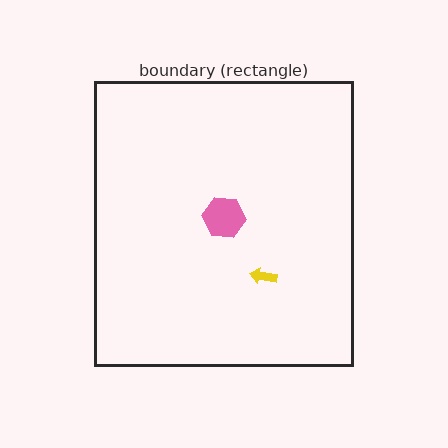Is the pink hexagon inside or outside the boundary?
Inside.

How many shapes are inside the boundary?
2 inside, 0 outside.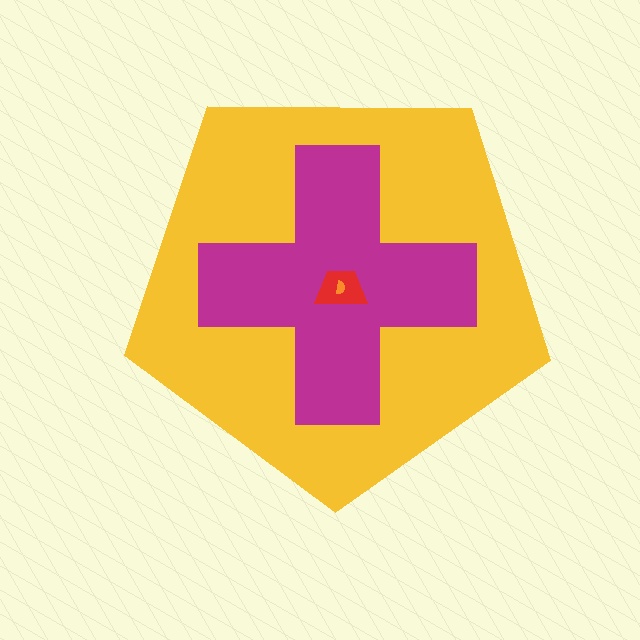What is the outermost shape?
The yellow pentagon.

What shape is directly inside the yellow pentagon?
The magenta cross.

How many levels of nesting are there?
4.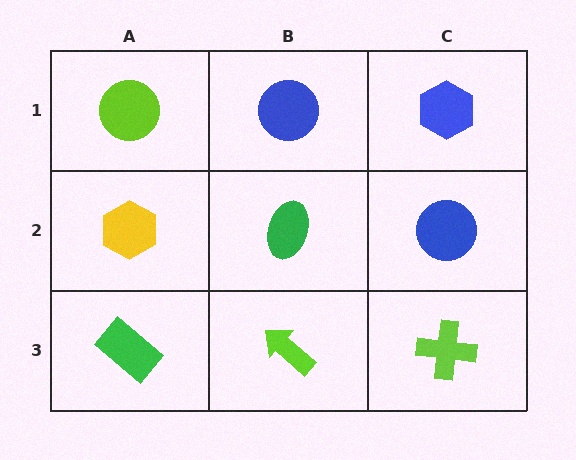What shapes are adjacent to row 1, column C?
A blue circle (row 2, column C), a blue circle (row 1, column B).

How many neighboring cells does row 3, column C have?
2.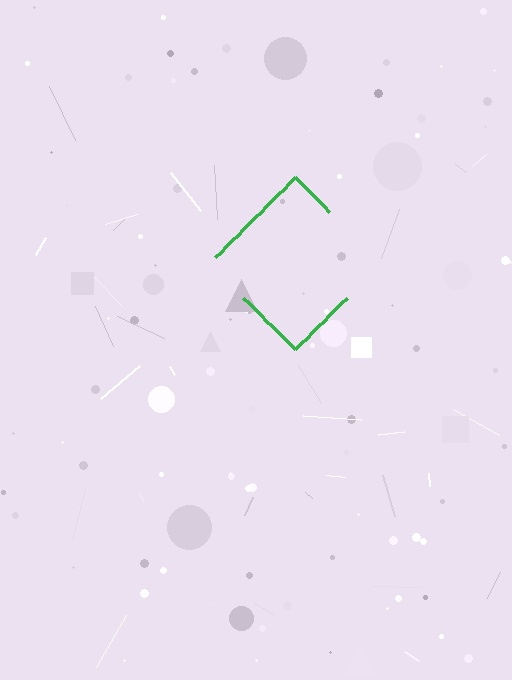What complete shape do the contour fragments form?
The contour fragments form a diamond.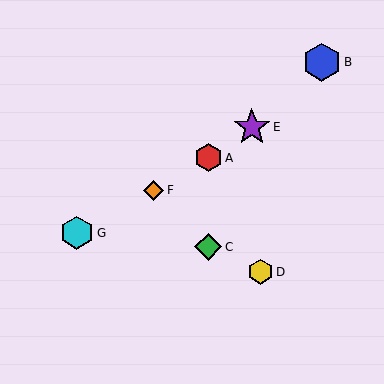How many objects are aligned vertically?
2 objects (A, C) are aligned vertically.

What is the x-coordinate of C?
Object C is at x≈208.